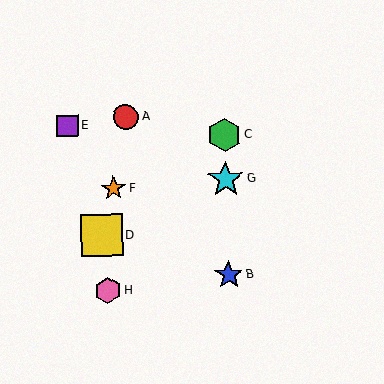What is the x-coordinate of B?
Object B is at x≈229.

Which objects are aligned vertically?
Objects B, C, G are aligned vertically.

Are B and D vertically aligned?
No, B is at x≈229 and D is at x≈102.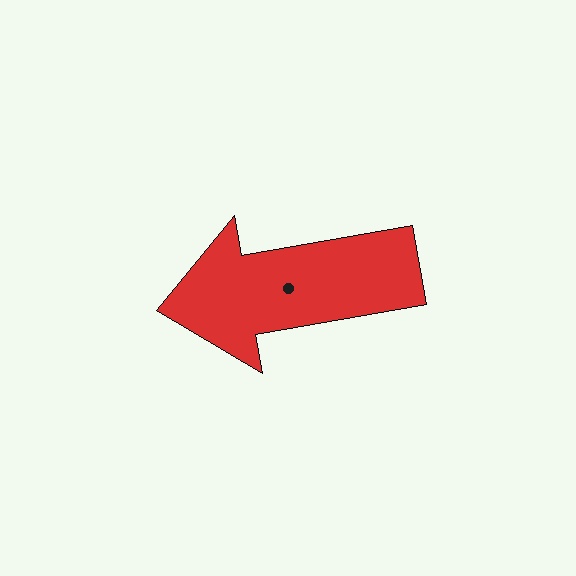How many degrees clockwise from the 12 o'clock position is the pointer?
Approximately 260 degrees.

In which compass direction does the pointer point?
West.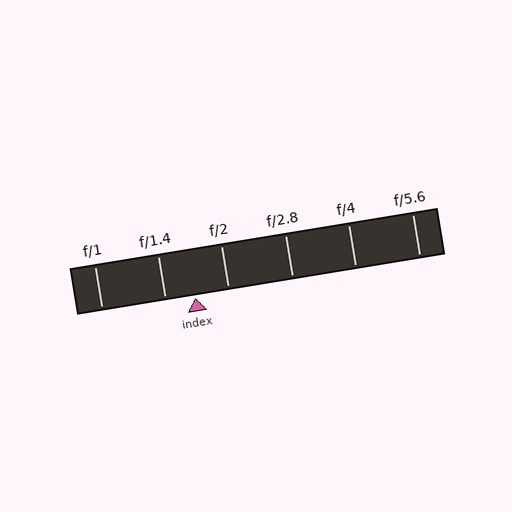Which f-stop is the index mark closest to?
The index mark is closest to f/1.4.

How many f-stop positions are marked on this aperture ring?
There are 6 f-stop positions marked.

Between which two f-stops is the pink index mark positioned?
The index mark is between f/1.4 and f/2.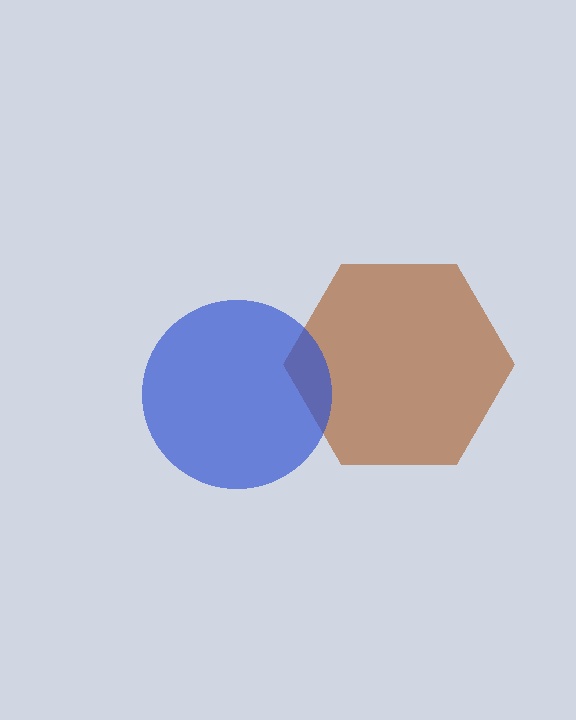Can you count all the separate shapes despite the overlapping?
Yes, there are 2 separate shapes.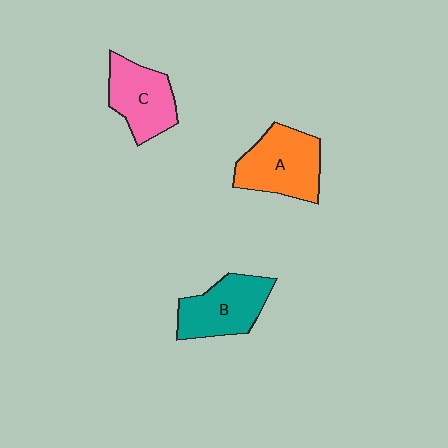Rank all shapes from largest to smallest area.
From largest to smallest: A (orange), B (teal), C (pink).